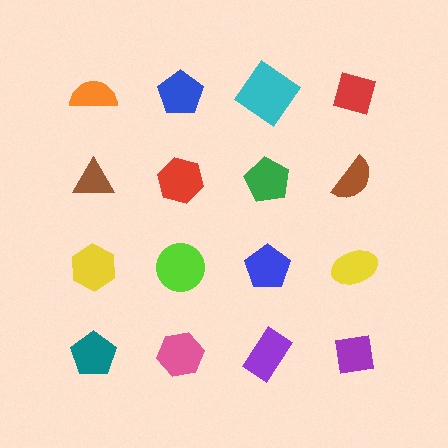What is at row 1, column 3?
A cyan diamond.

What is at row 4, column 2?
A pink hexagon.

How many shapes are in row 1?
4 shapes.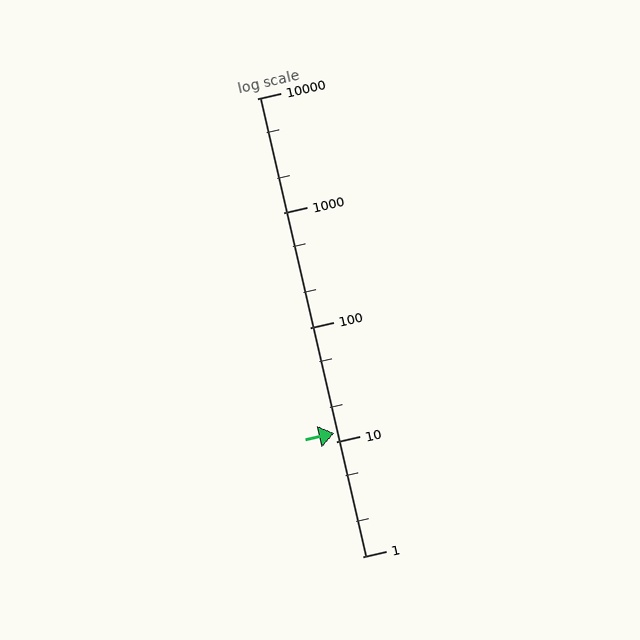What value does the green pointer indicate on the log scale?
The pointer indicates approximately 12.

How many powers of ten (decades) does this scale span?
The scale spans 4 decades, from 1 to 10000.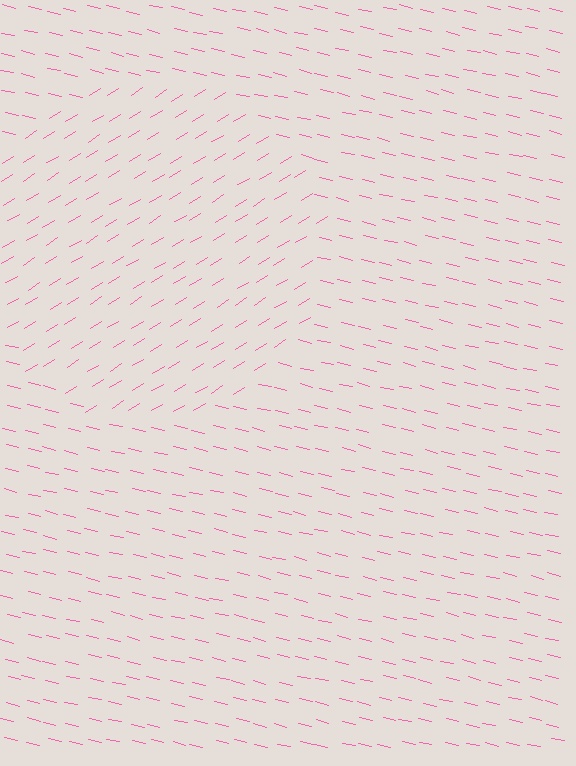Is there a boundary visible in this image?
Yes, there is a texture boundary formed by a change in line orientation.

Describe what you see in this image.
The image is filled with small pink line segments. A circle region in the image has lines oriented differently from the surrounding lines, creating a visible texture boundary.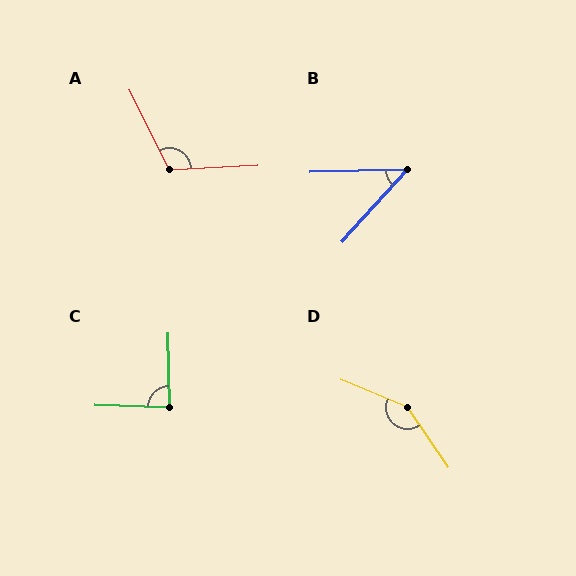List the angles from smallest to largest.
B (46°), C (87°), A (113°), D (147°).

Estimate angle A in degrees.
Approximately 113 degrees.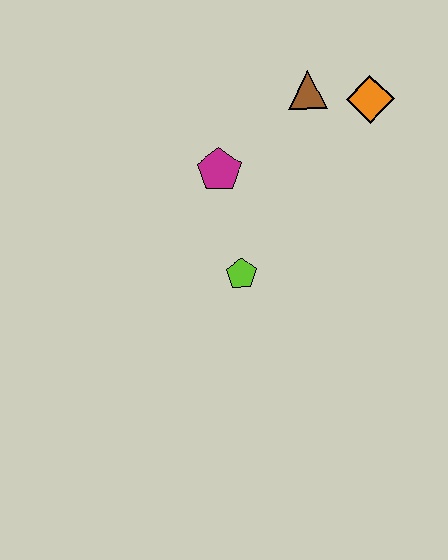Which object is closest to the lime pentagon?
The magenta pentagon is closest to the lime pentagon.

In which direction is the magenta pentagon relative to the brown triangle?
The magenta pentagon is to the left of the brown triangle.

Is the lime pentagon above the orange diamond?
No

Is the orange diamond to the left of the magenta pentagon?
No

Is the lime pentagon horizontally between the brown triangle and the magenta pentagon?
Yes